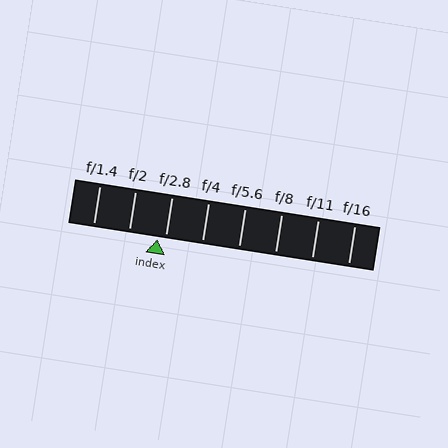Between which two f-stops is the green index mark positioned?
The index mark is between f/2 and f/2.8.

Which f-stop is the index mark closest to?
The index mark is closest to f/2.8.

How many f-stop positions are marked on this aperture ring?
There are 8 f-stop positions marked.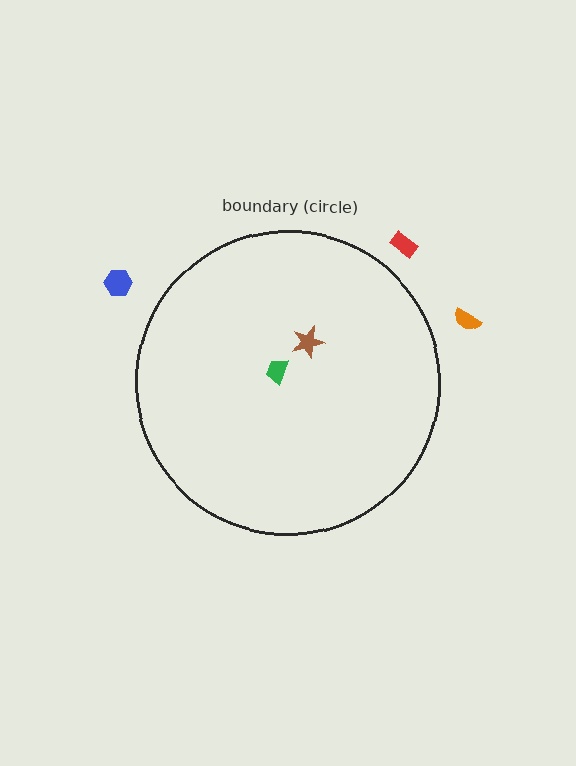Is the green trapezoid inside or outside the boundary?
Inside.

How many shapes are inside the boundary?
2 inside, 3 outside.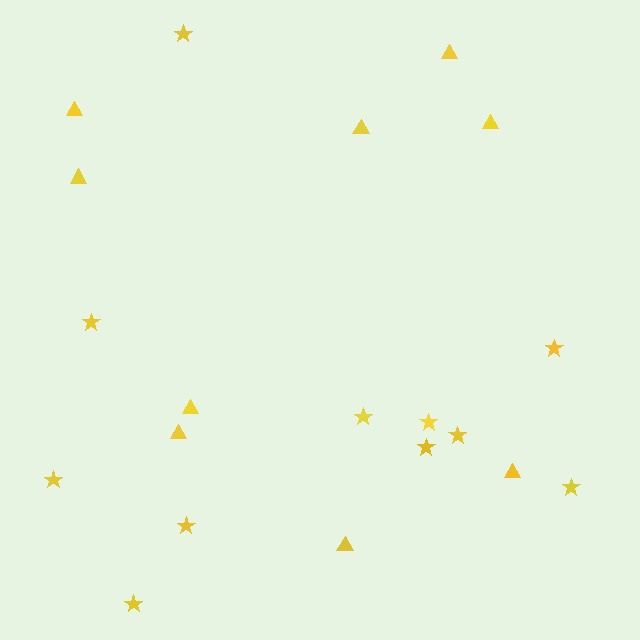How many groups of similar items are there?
There are 2 groups: one group of stars (11) and one group of triangles (9).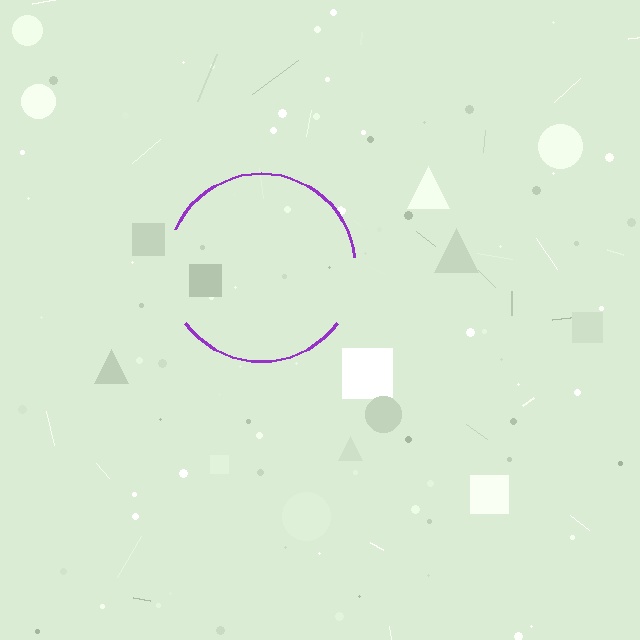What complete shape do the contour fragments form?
The contour fragments form a circle.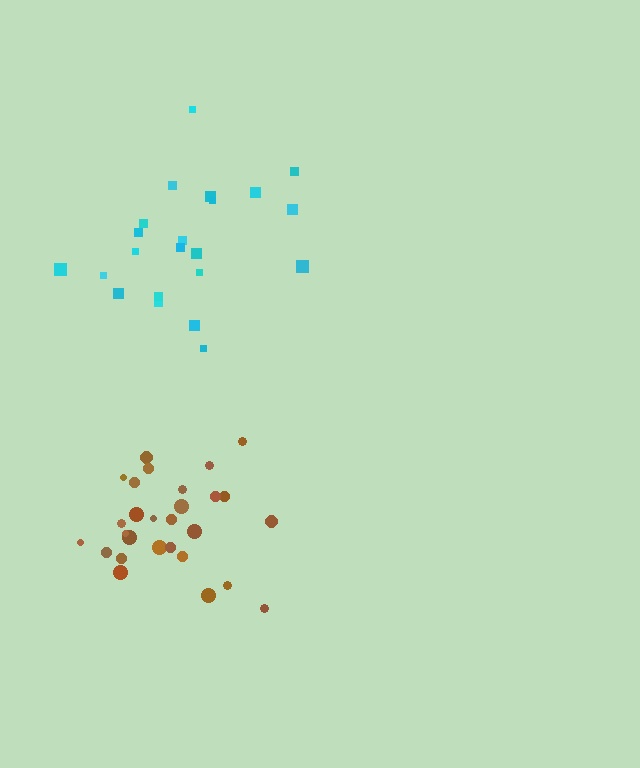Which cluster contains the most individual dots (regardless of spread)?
Brown (28).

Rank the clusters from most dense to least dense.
brown, cyan.